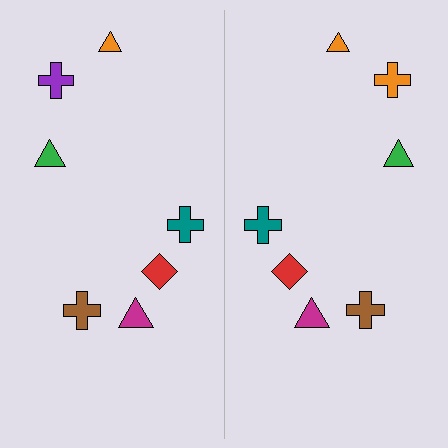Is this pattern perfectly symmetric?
No, the pattern is not perfectly symmetric. The orange cross on the right side breaks the symmetry — its mirror counterpart is purple.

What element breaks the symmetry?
The orange cross on the right side breaks the symmetry — its mirror counterpart is purple.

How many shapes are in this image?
There are 14 shapes in this image.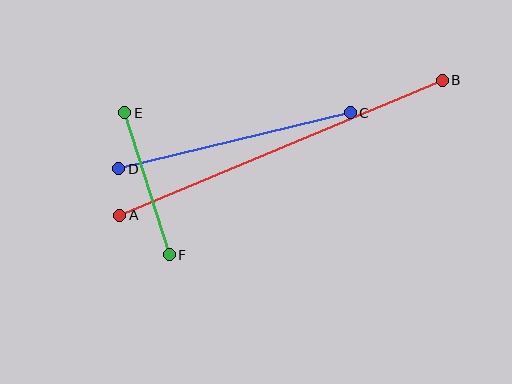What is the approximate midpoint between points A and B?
The midpoint is at approximately (281, 148) pixels.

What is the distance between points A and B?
The distance is approximately 350 pixels.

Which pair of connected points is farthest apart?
Points A and B are farthest apart.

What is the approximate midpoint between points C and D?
The midpoint is at approximately (235, 141) pixels.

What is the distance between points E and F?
The distance is approximately 149 pixels.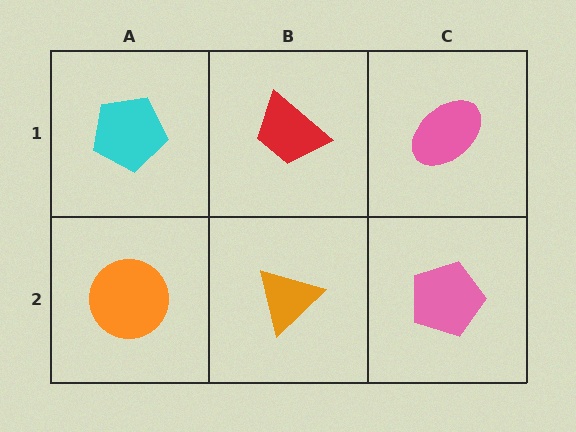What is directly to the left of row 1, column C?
A red trapezoid.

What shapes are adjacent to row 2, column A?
A cyan pentagon (row 1, column A), an orange triangle (row 2, column B).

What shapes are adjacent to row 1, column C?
A pink pentagon (row 2, column C), a red trapezoid (row 1, column B).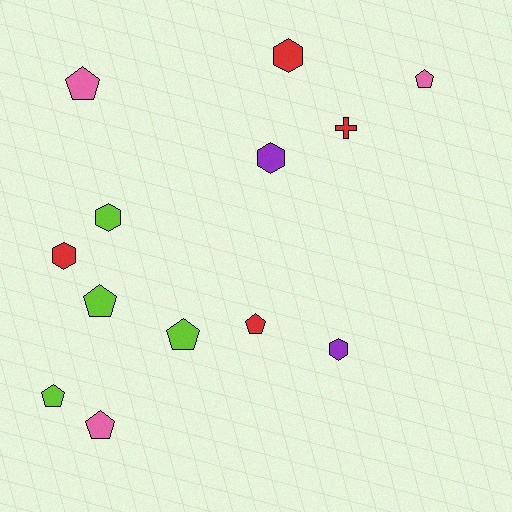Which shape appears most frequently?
Pentagon, with 7 objects.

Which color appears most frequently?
Red, with 4 objects.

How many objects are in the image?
There are 13 objects.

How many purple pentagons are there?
There are no purple pentagons.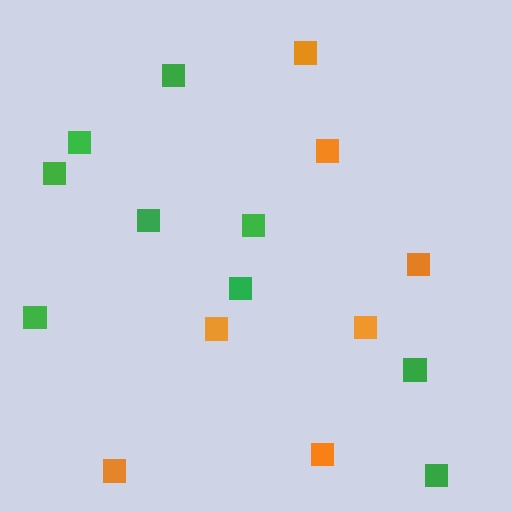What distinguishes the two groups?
There are 2 groups: one group of green squares (9) and one group of orange squares (7).